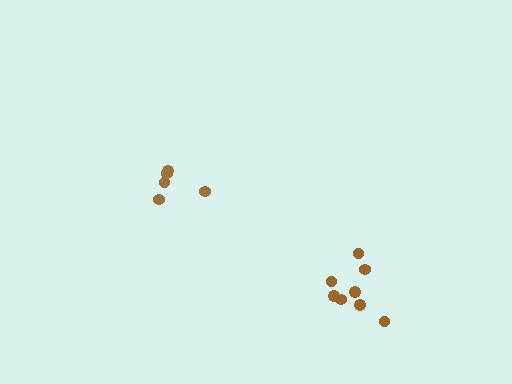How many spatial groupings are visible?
There are 2 spatial groupings.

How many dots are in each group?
Group 1: 8 dots, Group 2: 5 dots (13 total).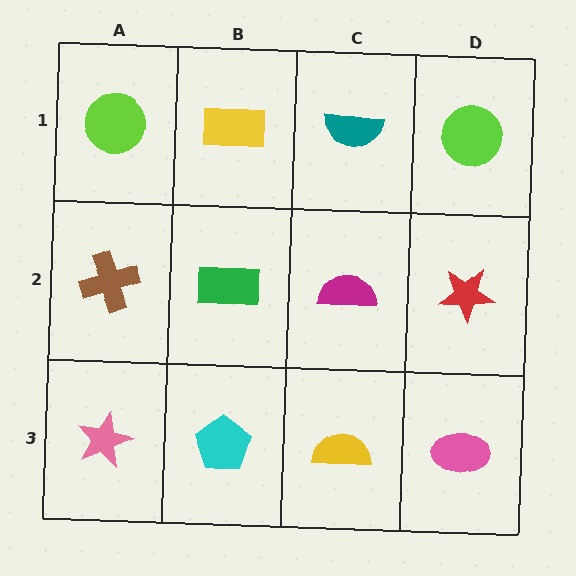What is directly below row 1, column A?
A brown cross.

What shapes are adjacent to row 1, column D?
A red star (row 2, column D), a teal semicircle (row 1, column C).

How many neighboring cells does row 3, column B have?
3.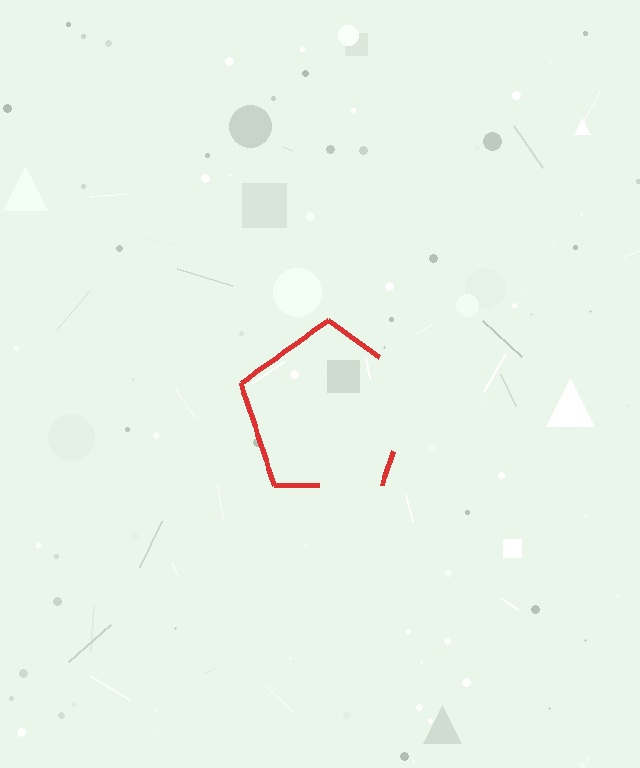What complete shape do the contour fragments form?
The contour fragments form a pentagon.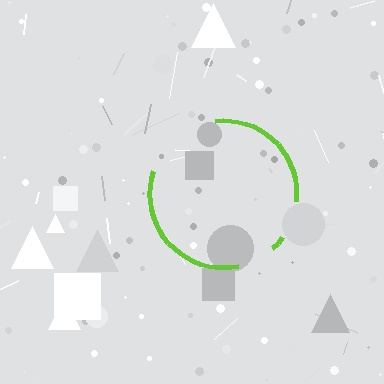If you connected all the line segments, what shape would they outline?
They would outline a circle.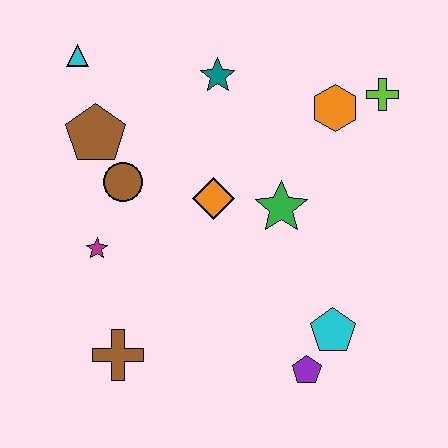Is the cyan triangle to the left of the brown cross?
Yes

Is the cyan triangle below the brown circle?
No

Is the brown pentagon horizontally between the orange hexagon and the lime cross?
No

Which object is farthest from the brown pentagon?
The purple pentagon is farthest from the brown pentagon.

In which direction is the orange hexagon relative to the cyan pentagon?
The orange hexagon is above the cyan pentagon.